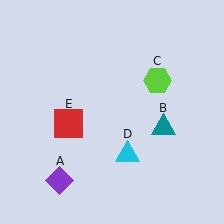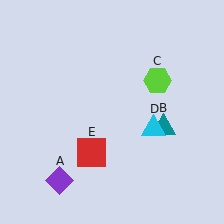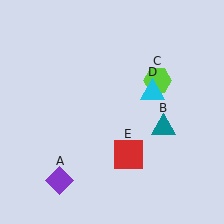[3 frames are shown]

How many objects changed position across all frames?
2 objects changed position: cyan triangle (object D), red square (object E).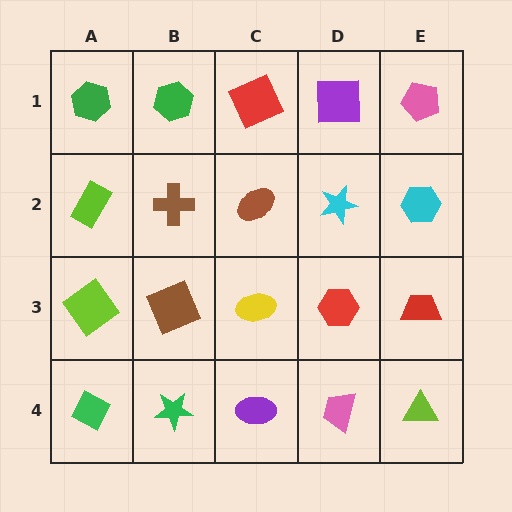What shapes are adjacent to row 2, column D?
A purple square (row 1, column D), a red hexagon (row 3, column D), a brown ellipse (row 2, column C), a cyan hexagon (row 2, column E).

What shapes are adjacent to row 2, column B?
A green hexagon (row 1, column B), a brown square (row 3, column B), a lime rectangle (row 2, column A), a brown ellipse (row 2, column C).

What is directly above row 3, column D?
A cyan star.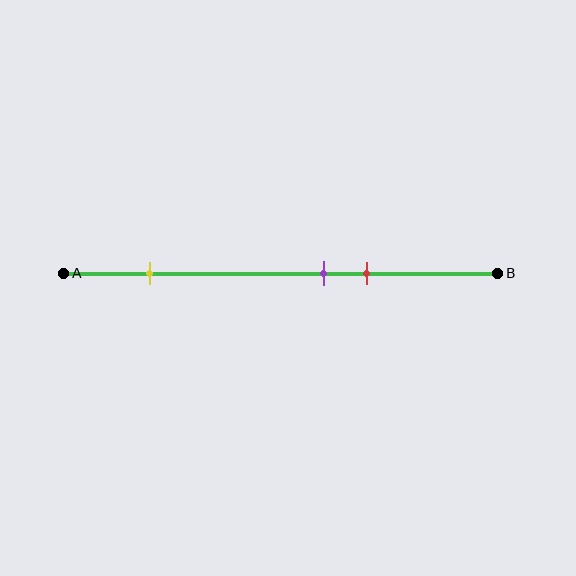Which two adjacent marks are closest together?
The purple and red marks are the closest adjacent pair.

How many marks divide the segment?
There are 3 marks dividing the segment.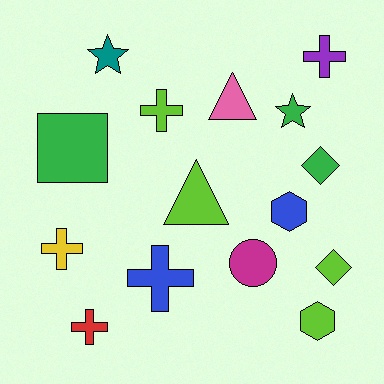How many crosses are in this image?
There are 5 crosses.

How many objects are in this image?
There are 15 objects.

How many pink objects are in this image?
There is 1 pink object.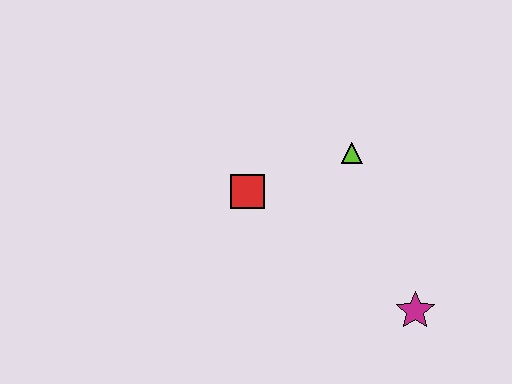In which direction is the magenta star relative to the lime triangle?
The magenta star is below the lime triangle.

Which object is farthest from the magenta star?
The red square is farthest from the magenta star.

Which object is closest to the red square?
The lime triangle is closest to the red square.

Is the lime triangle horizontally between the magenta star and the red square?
Yes